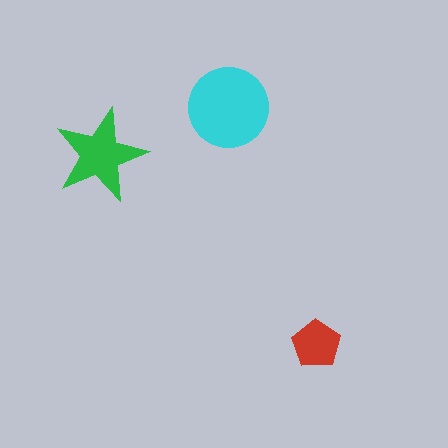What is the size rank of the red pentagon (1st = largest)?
3rd.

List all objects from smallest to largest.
The red pentagon, the green star, the cyan circle.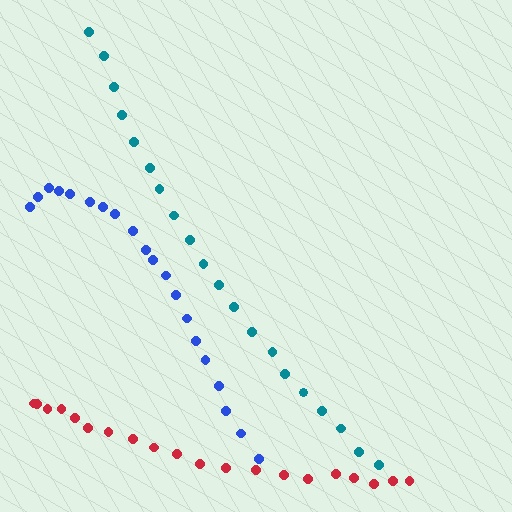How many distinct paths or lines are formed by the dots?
There are 3 distinct paths.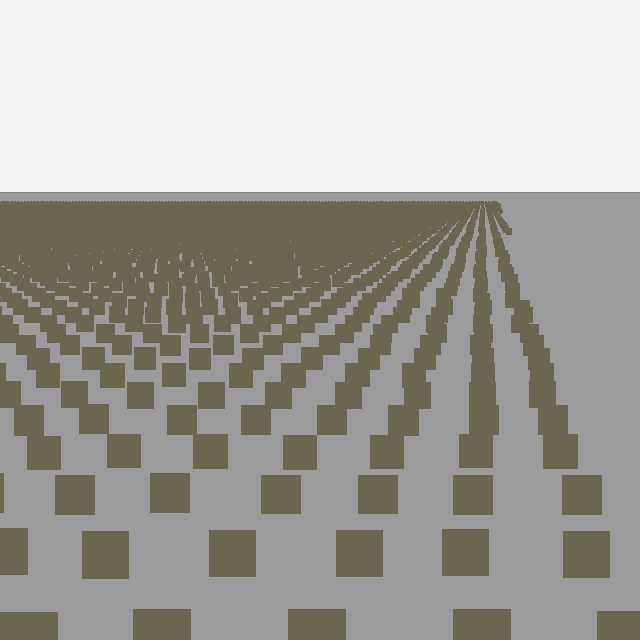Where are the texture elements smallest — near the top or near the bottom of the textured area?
Near the top.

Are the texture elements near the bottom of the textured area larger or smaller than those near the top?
Larger. Near the bottom, elements are closer to the viewer and appear at a bigger on-screen size.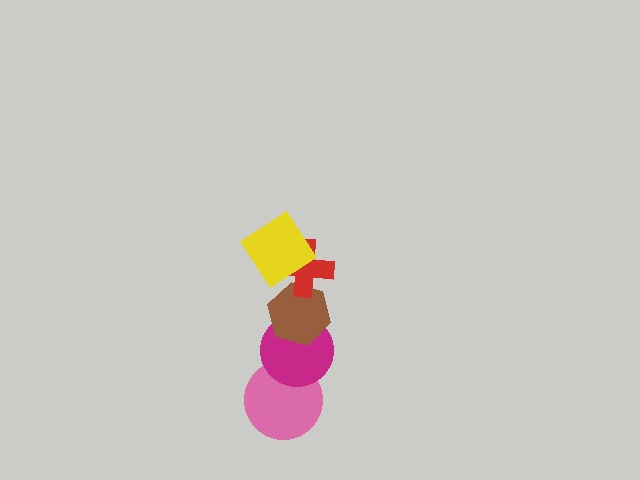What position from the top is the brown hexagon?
The brown hexagon is 3rd from the top.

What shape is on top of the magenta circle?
The brown hexagon is on top of the magenta circle.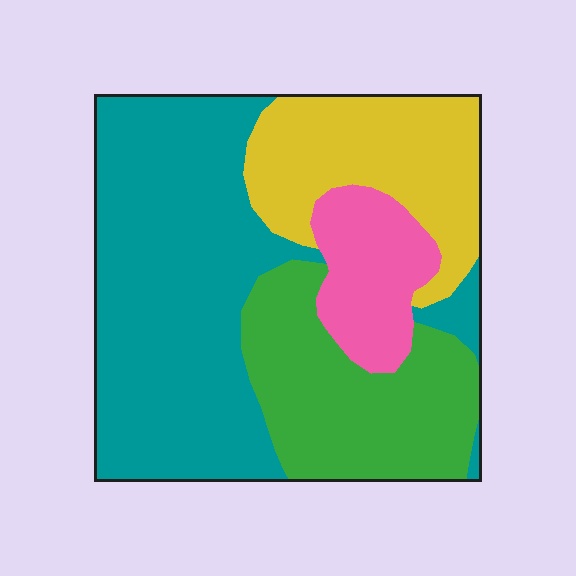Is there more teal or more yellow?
Teal.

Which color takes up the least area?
Pink, at roughly 10%.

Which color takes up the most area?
Teal, at roughly 45%.